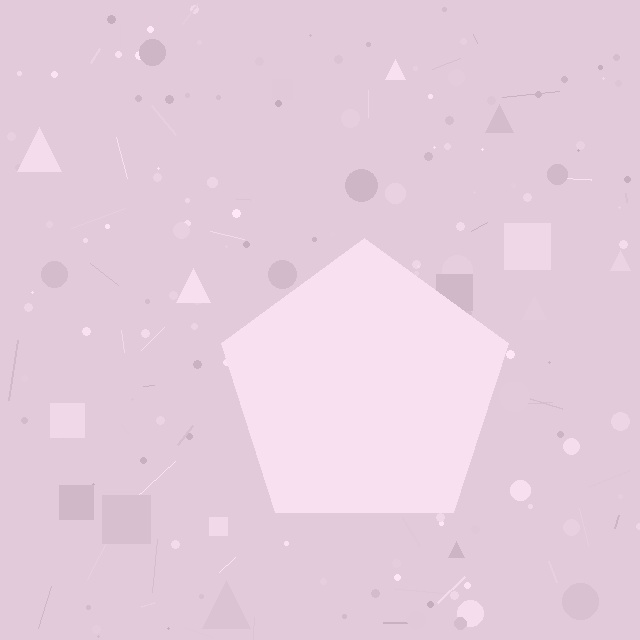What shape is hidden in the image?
A pentagon is hidden in the image.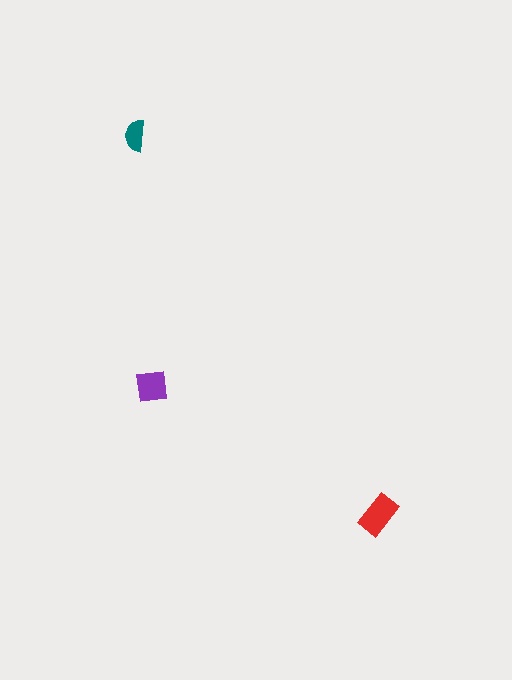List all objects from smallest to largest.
The teal semicircle, the purple square, the red rectangle.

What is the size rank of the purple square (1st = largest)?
2nd.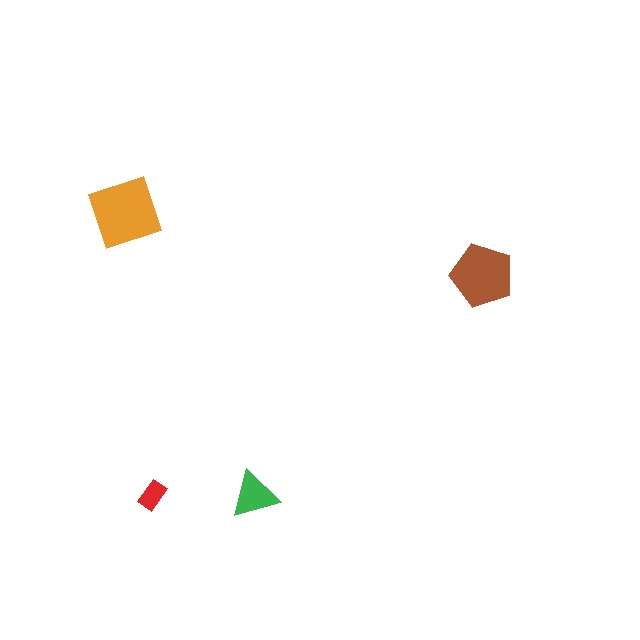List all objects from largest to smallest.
The orange square, the brown pentagon, the green triangle, the red rectangle.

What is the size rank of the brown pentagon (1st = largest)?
2nd.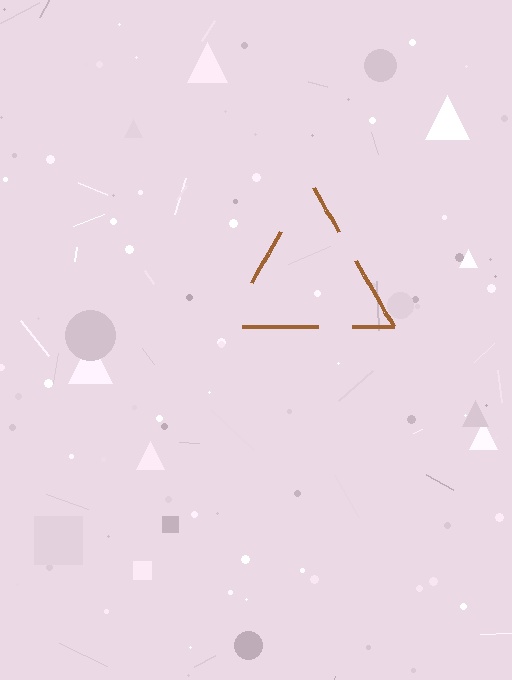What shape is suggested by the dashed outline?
The dashed outline suggests a triangle.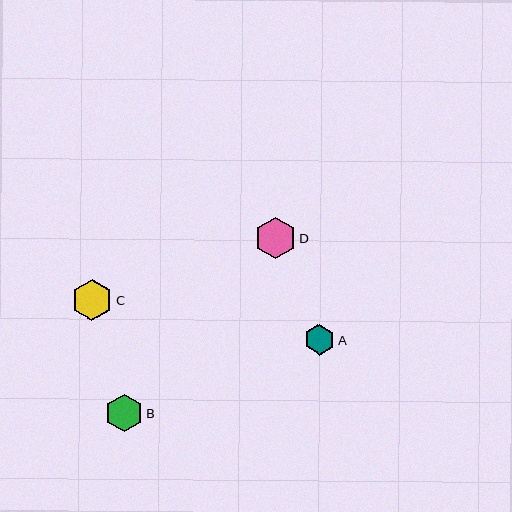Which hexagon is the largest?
Hexagon D is the largest with a size of approximately 41 pixels.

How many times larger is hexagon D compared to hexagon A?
Hexagon D is approximately 1.4 times the size of hexagon A.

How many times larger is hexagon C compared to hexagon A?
Hexagon C is approximately 1.3 times the size of hexagon A.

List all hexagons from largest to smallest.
From largest to smallest: D, C, B, A.